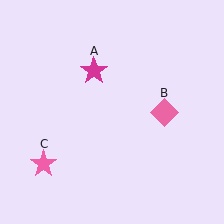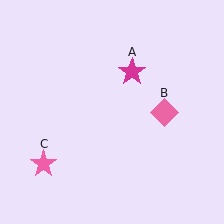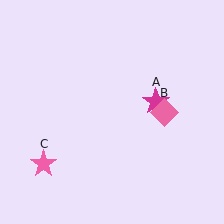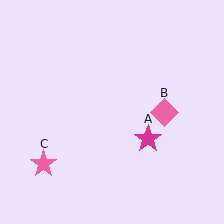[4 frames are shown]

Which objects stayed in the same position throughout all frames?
Pink diamond (object B) and pink star (object C) remained stationary.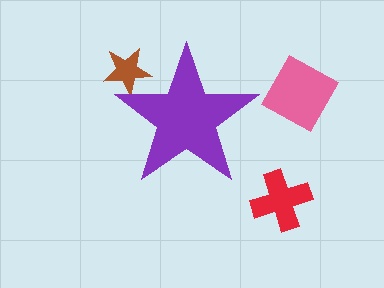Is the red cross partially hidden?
No, the red cross is fully visible.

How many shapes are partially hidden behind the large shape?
1 shape is partially hidden.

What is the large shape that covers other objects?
A purple star.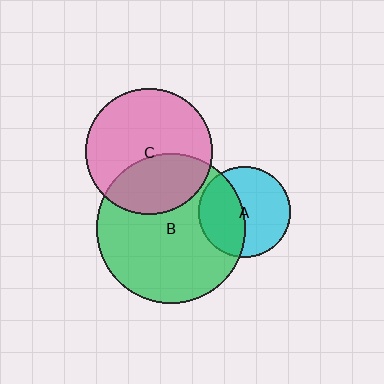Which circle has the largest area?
Circle B (green).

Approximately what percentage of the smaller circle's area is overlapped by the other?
Approximately 35%.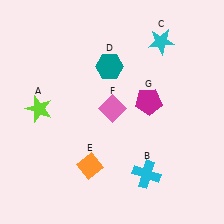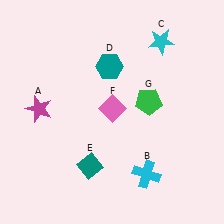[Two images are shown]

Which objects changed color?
A changed from lime to magenta. E changed from orange to teal. G changed from magenta to green.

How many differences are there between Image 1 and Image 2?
There are 3 differences between the two images.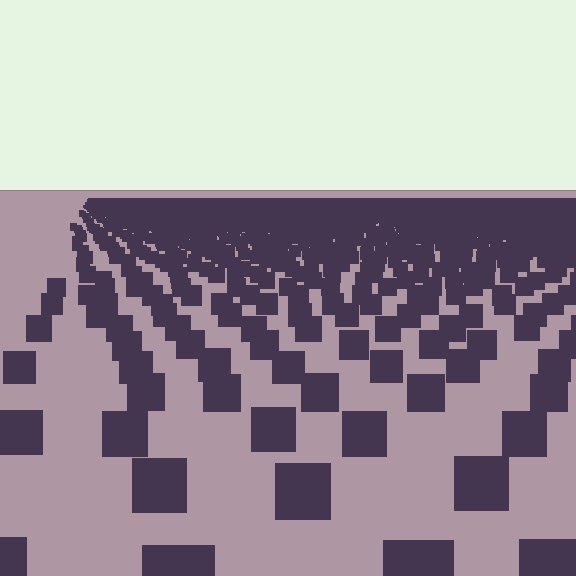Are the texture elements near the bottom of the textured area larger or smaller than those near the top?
Larger. Near the bottom, elements are closer to the viewer and appear at a bigger on-screen size.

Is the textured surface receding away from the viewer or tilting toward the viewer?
The surface is receding away from the viewer. Texture elements get smaller and denser toward the top.